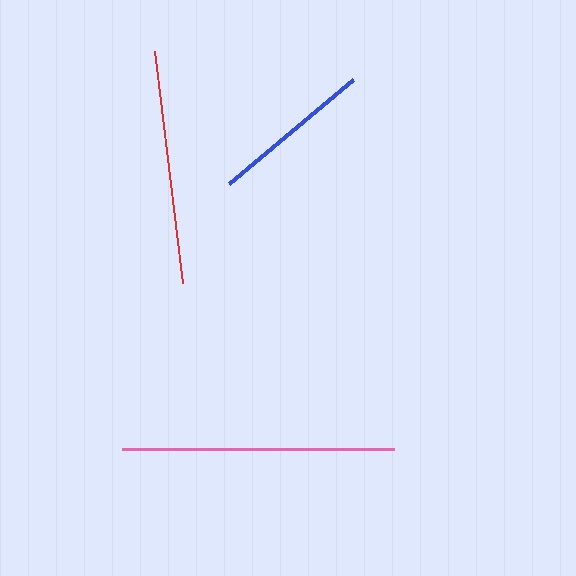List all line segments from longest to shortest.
From longest to shortest: pink, red, blue.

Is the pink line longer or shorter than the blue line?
The pink line is longer than the blue line.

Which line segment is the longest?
The pink line is the longest at approximately 273 pixels.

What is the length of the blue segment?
The blue segment is approximately 162 pixels long.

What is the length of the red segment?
The red segment is approximately 234 pixels long.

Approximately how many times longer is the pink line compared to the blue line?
The pink line is approximately 1.7 times the length of the blue line.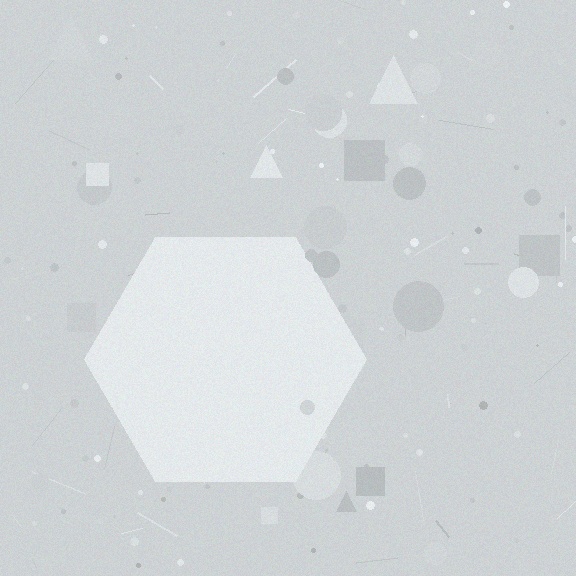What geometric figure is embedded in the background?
A hexagon is embedded in the background.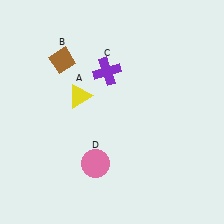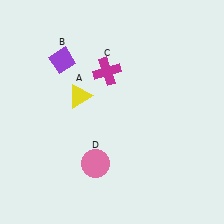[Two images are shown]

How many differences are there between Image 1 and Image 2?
There are 2 differences between the two images.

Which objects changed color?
B changed from brown to purple. C changed from purple to magenta.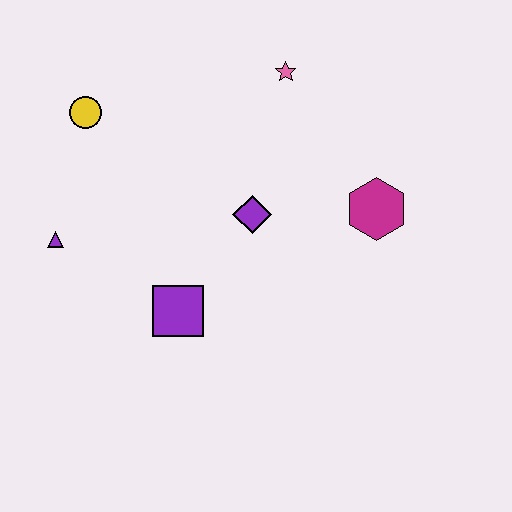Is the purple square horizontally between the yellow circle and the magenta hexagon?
Yes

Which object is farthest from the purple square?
The pink star is farthest from the purple square.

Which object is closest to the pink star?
The purple diamond is closest to the pink star.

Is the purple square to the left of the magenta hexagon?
Yes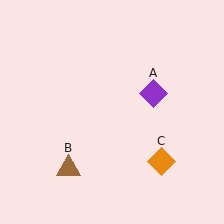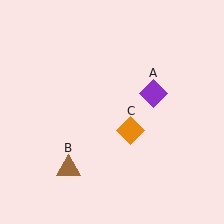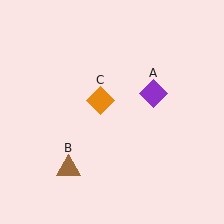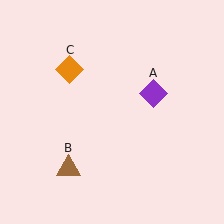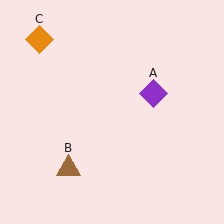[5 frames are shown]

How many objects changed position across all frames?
1 object changed position: orange diamond (object C).